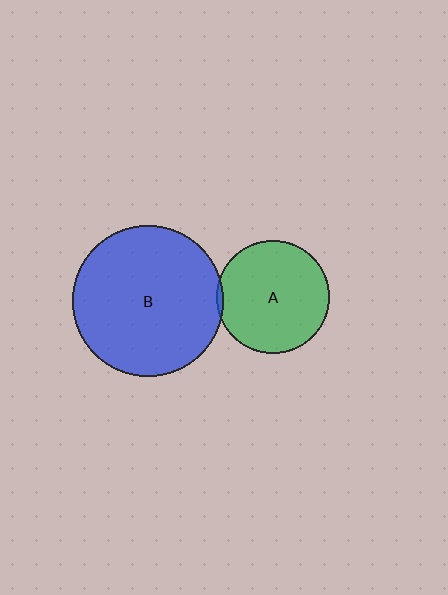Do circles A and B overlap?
Yes.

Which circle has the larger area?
Circle B (blue).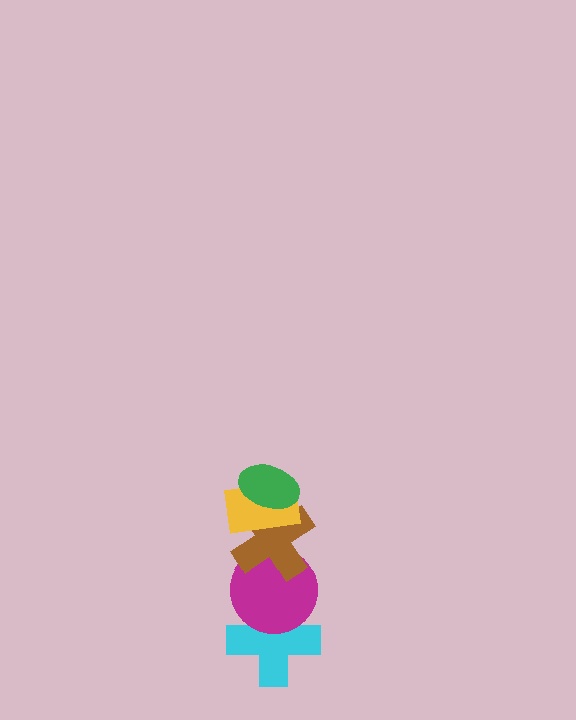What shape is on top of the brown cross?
The yellow rectangle is on top of the brown cross.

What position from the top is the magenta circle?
The magenta circle is 4th from the top.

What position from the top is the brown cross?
The brown cross is 3rd from the top.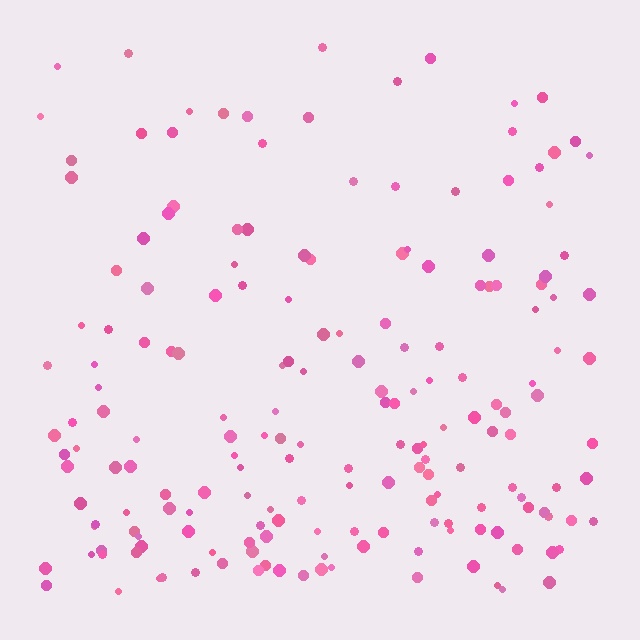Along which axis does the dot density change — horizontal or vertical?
Vertical.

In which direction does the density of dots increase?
From top to bottom, with the bottom side densest.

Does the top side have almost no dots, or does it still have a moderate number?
Still a moderate number, just noticeably fewer than the bottom.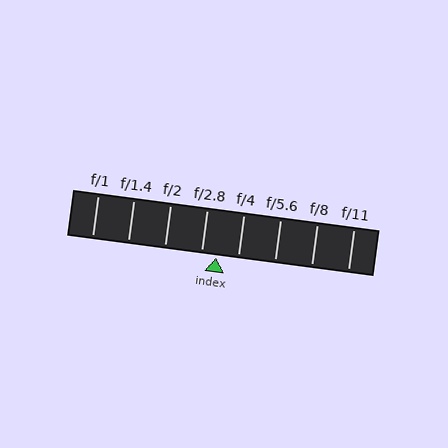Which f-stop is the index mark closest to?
The index mark is closest to f/2.8.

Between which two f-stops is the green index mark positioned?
The index mark is between f/2.8 and f/4.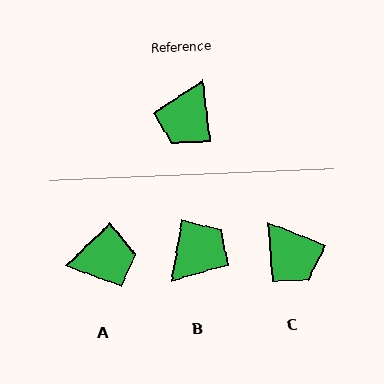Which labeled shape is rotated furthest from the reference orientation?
B, about 163 degrees away.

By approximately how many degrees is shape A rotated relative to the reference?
Approximately 127 degrees counter-clockwise.